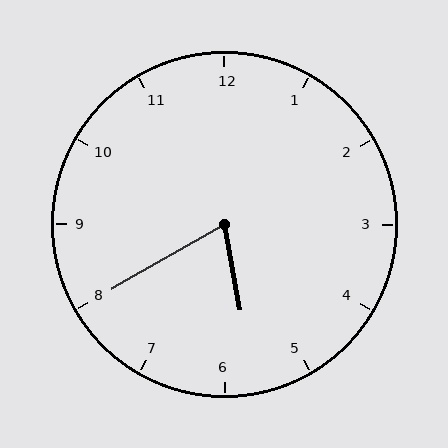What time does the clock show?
5:40.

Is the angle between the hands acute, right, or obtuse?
It is acute.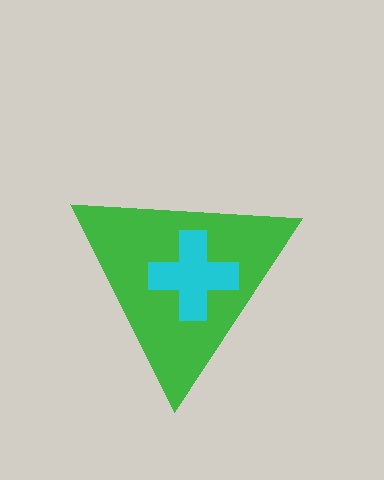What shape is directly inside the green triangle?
The cyan cross.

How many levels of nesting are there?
2.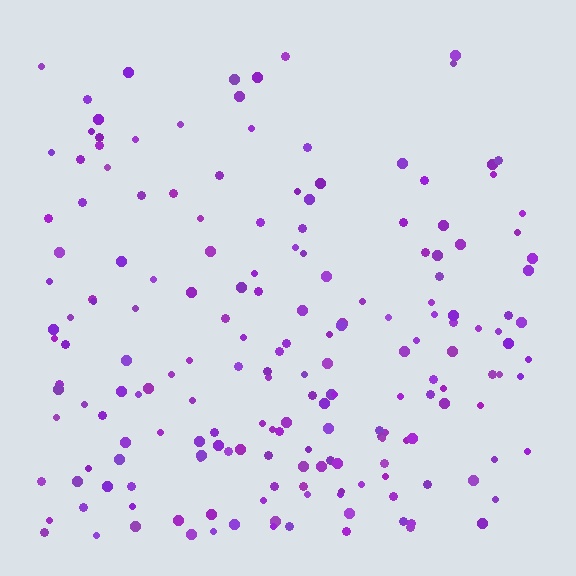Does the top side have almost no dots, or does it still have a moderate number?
Still a moderate number, just noticeably fewer than the bottom.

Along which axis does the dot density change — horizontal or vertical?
Vertical.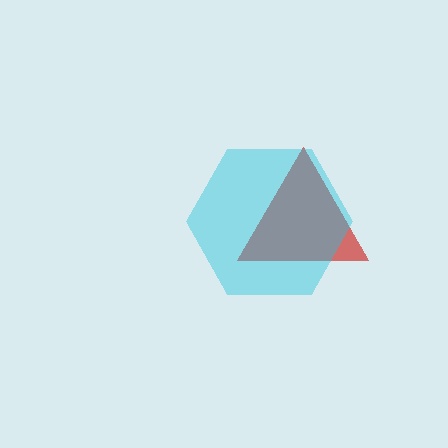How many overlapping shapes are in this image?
There are 2 overlapping shapes in the image.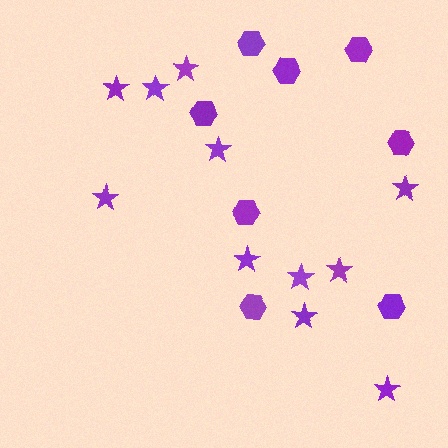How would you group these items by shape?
There are 2 groups: one group of stars (11) and one group of hexagons (8).